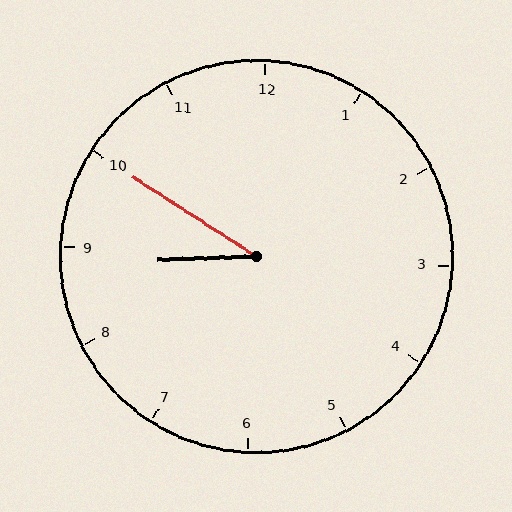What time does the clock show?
8:50.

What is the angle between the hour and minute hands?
Approximately 35 degrees.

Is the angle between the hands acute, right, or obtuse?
It is acute.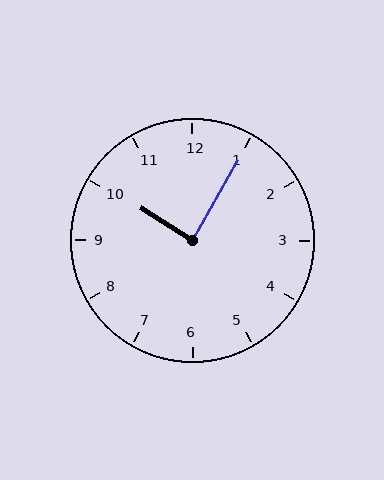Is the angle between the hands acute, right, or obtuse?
It is right.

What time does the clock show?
10:05.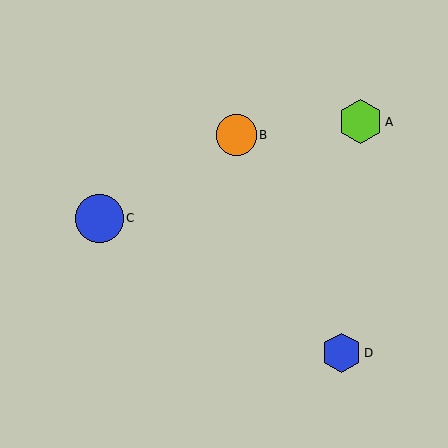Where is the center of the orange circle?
The center of the orange circle is at (236, 135).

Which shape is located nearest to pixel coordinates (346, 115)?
The lime hexagon (labeled A) at (360, 122) is nearest to that location.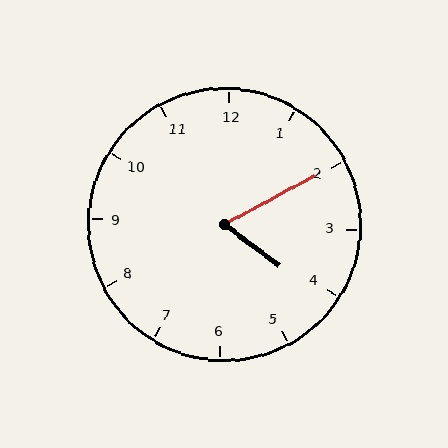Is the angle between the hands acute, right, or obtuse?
It is acute.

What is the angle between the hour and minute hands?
Approximately 65 degrees.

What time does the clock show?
4:10.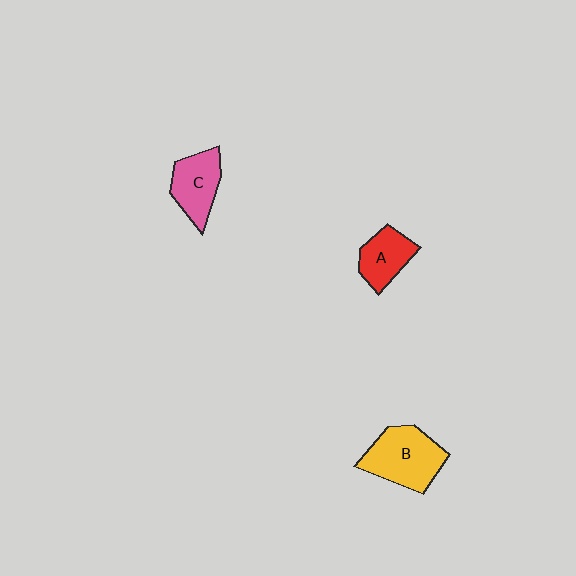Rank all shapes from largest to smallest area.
From largest to smallest: B (yellow), C (pink), A (red).